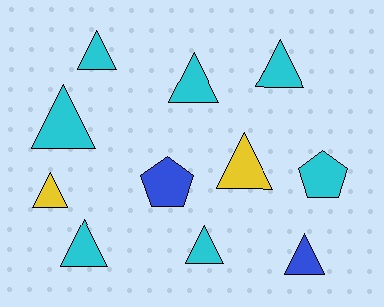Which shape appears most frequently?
Triangle, with 9 objects.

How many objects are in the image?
There are 11 objects.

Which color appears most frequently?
Cyan, with 7 objects.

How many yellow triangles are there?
There are 2 yellow triangles.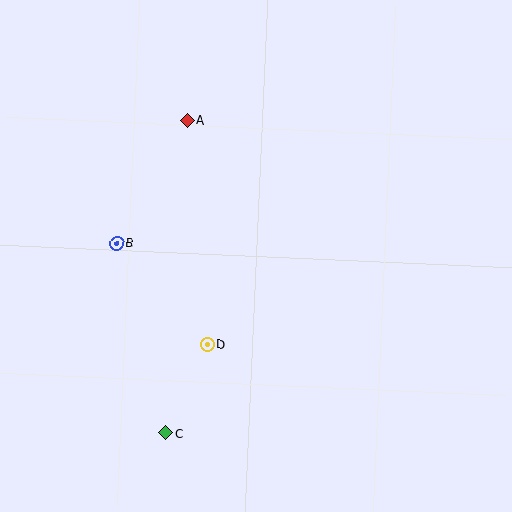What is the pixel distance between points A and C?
The distance between A and C is 313 pixels.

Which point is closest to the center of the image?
Point D at (207, 344) is closest to the center.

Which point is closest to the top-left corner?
Point A is closest to the top-left corner.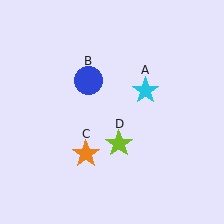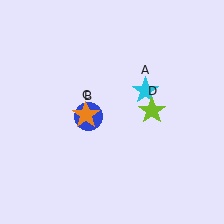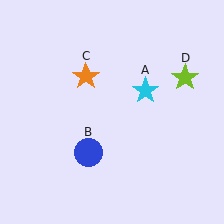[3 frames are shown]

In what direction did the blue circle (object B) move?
The blue circle (object B) moved down.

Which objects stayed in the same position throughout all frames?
Cyan star (object A) remained stationary.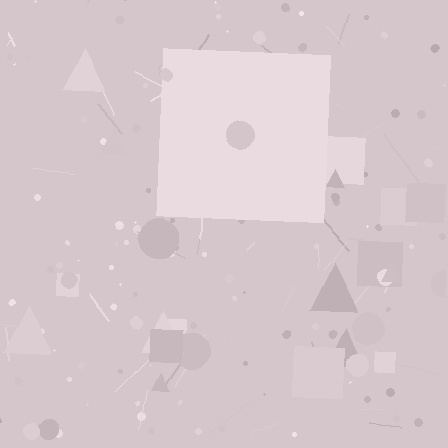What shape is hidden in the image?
A square is hidden in the image.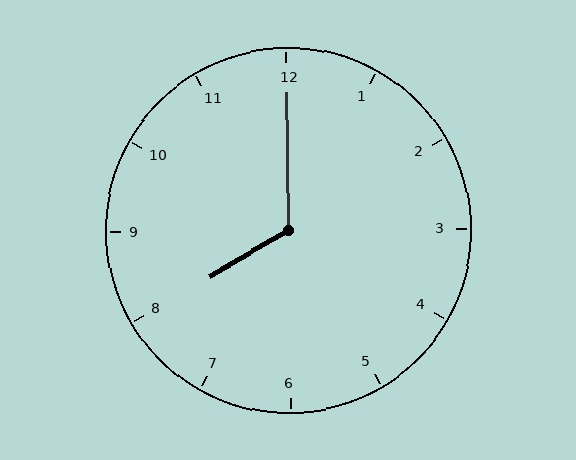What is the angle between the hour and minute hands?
Approximately 120 degrees.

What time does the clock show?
8:00.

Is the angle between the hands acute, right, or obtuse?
It is obtuse.